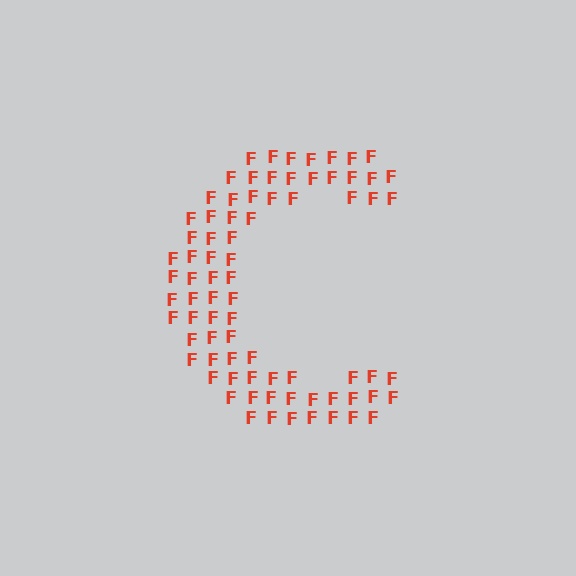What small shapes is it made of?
It is made of small letter F's.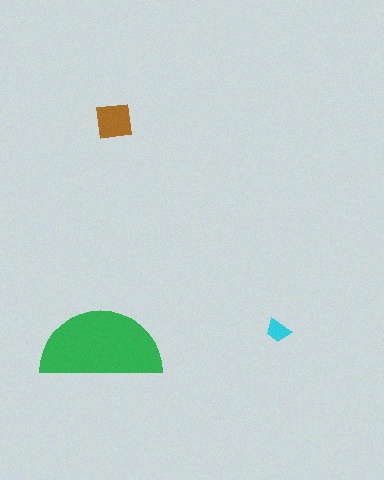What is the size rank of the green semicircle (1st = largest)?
1st.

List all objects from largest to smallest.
The green semicircle, the brown square, the cyan trapezoid.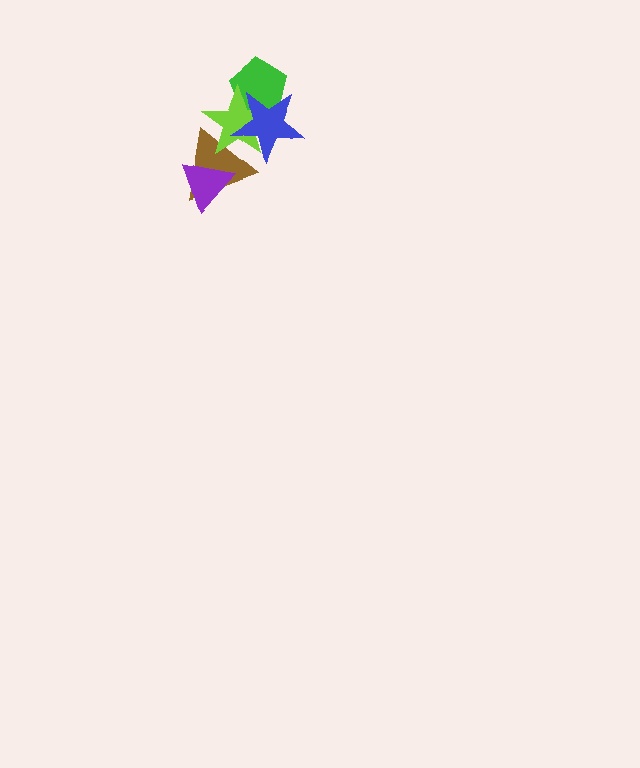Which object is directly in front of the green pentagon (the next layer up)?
The lime star is directly in front of the green pentagon.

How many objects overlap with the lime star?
3 objects overlap with the lime star.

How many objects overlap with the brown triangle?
3 objects overlap with the brown triangle.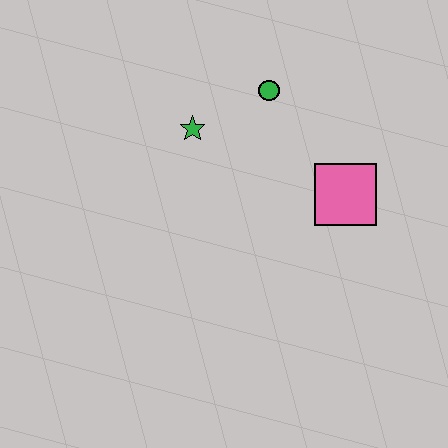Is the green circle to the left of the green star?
No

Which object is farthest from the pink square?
The green star is farthest from the pink square.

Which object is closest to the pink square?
The green circle is closest to the pink square.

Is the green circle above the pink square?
Yes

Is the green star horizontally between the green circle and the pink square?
No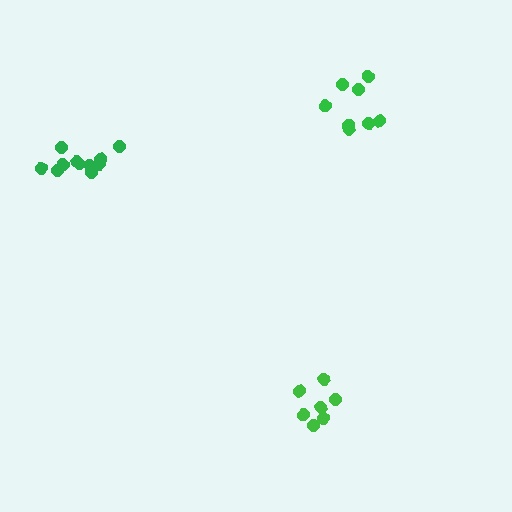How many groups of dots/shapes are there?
There are 3 groups.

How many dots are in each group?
Group 1: 12 dots, Group 2: 8 dots, Group 3: 7 dots (27 total).